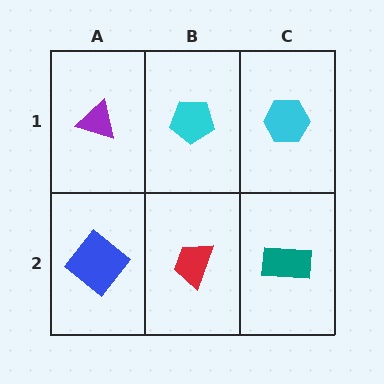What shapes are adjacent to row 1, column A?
A blue diamond (row 2, column A), a cyan pentagon (row 1, column B).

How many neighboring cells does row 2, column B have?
3.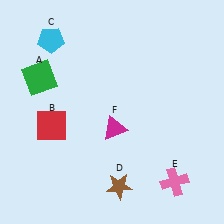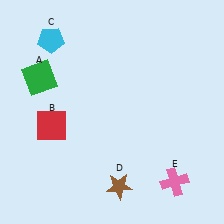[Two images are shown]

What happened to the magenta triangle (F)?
The magenta triangle (F) was removed in Image 2. It was in the bottom-right area of Image 1.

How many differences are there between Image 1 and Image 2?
There is 1 difference between the two images.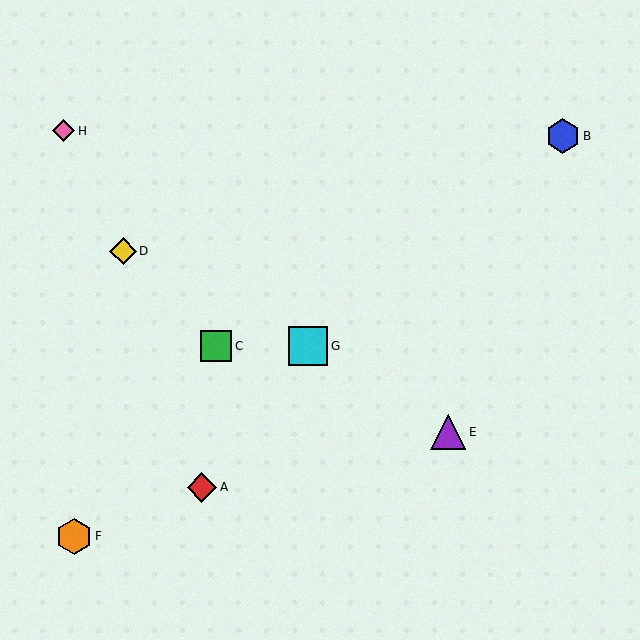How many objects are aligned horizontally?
2 objects (C, G) are aligned horizontally.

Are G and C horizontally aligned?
Yes, both are at y≈346.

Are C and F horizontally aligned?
No, C is at y≈346 and F is at y≈536.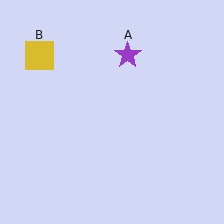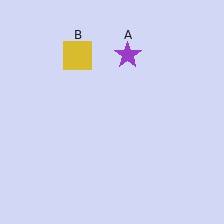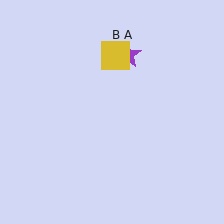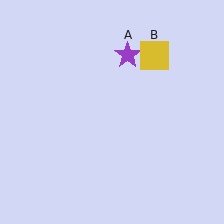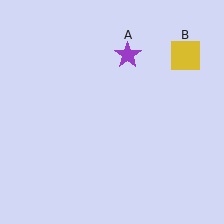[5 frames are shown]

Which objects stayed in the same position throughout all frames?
Purple star (object A) remained stationary.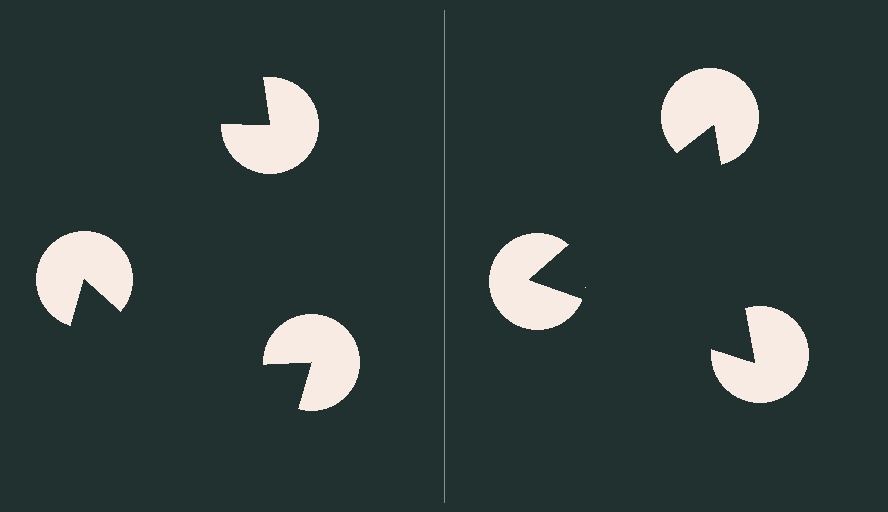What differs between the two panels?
The pac-man discs are positioned identically on both sides; only the wedge orientations differ. On the right they align to a triangle; on the left they are misaligned.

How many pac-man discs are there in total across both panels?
6 — 3 on each side.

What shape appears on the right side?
An illusory triangle.